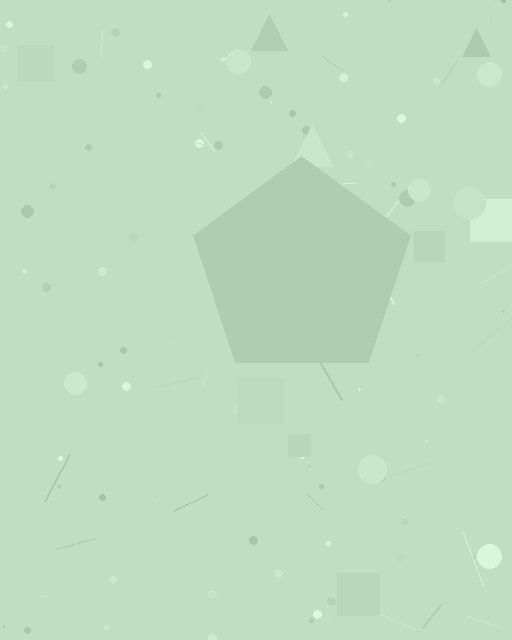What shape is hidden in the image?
A pentagon is hidden in the image.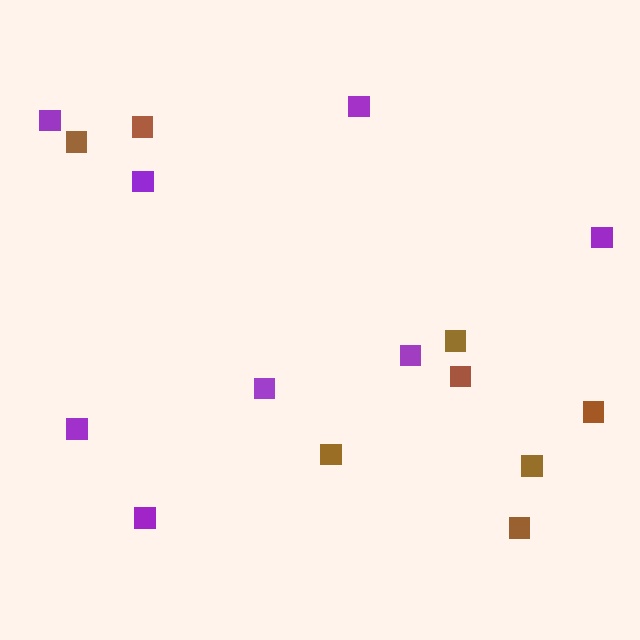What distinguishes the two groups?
There are 2 groups: one group of purple squares (8) and one group of brown squares (8).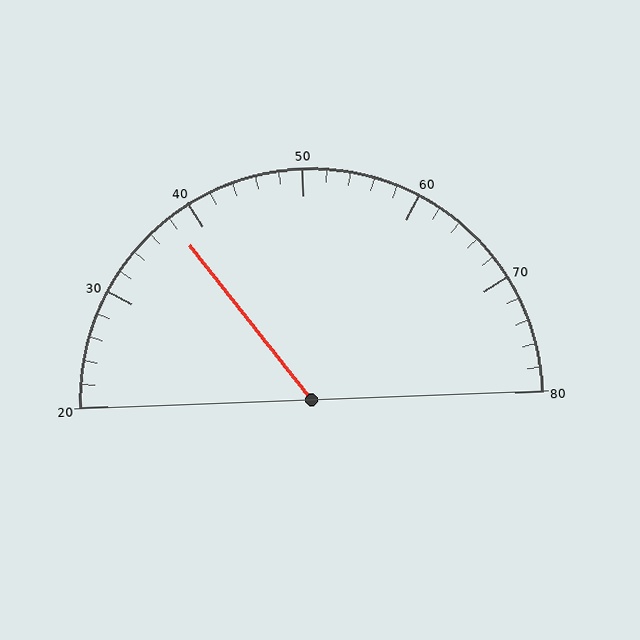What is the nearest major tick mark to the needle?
The nearest major tick mark is 40.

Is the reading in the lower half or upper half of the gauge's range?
The reading is in the lower half of the range (20 to 80).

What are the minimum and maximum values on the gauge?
The gauge ranges from 20 to 80.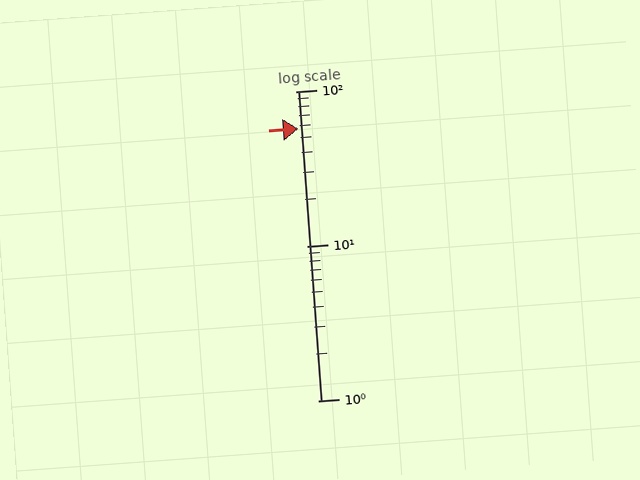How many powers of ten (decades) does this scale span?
The scale spans 2 decades, from 1 to 100.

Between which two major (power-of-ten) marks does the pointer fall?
The pointer is between 10 and 100.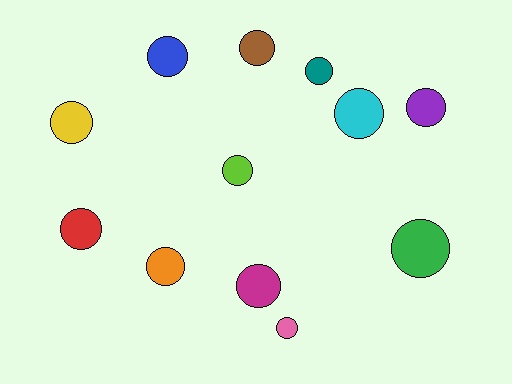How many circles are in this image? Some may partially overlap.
There are 12 circles.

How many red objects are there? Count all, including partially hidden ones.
There is 1 red object.